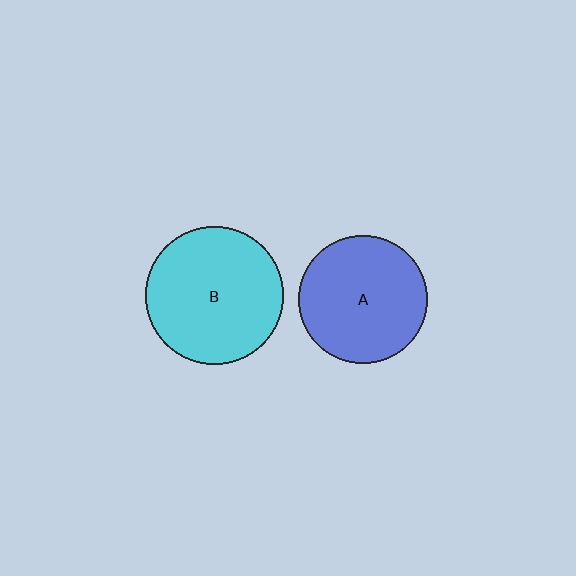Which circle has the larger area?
Circle B (cyan).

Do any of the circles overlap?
No, none of the circles overlap.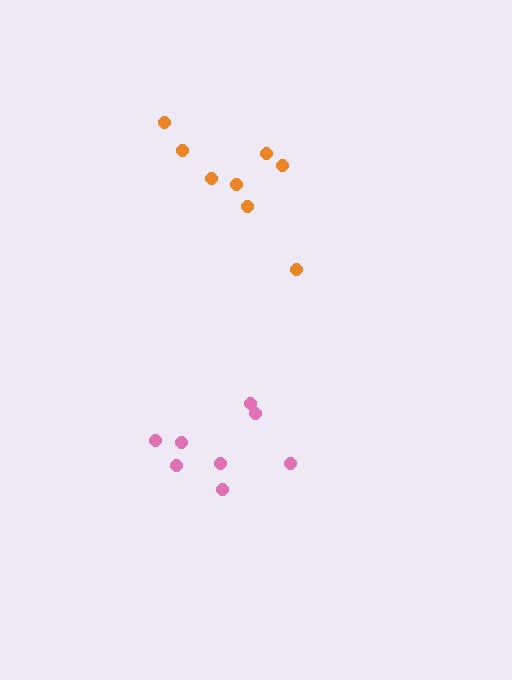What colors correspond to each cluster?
The clusters are colored: orange, pink.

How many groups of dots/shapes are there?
There are 2 groups.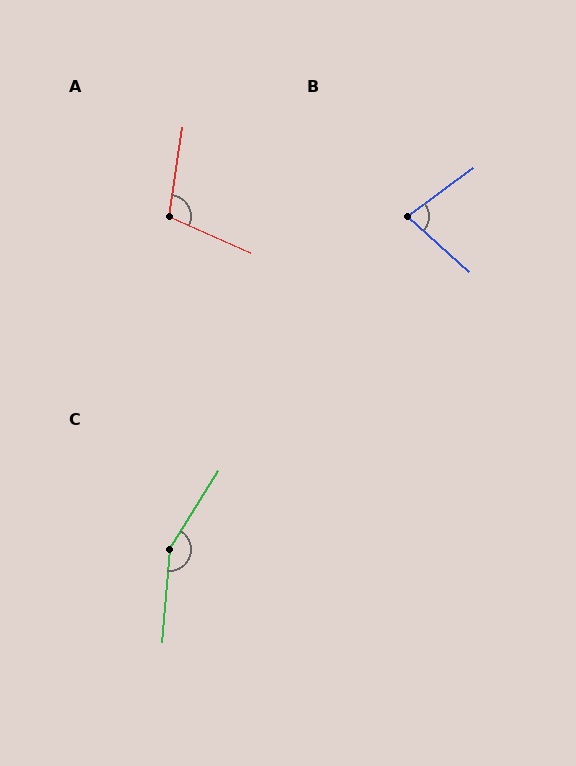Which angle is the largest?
C, at approximately 153 degrees.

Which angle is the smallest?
B, at approximately 79 degrees.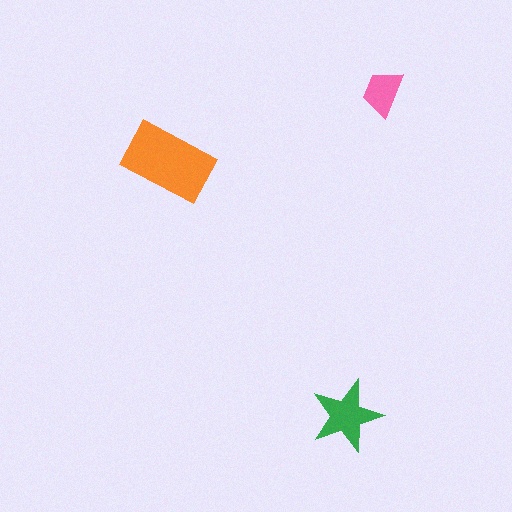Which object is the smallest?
The pink trapezoid.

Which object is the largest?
The orange rectangle.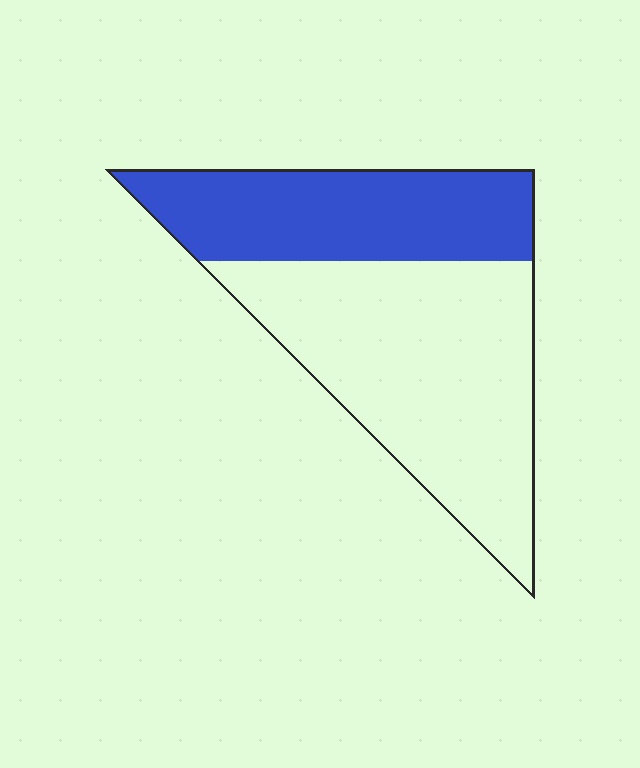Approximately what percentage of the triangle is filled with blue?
Approximately 40%.